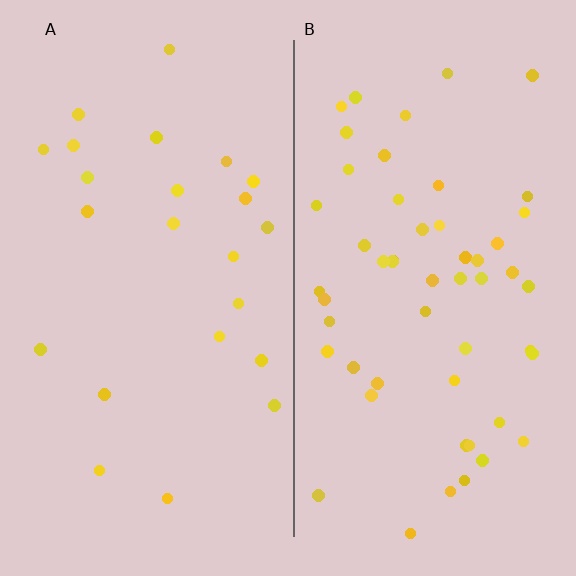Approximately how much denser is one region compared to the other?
Approximately 2.3× — region B over region A.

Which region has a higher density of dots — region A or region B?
B (the right).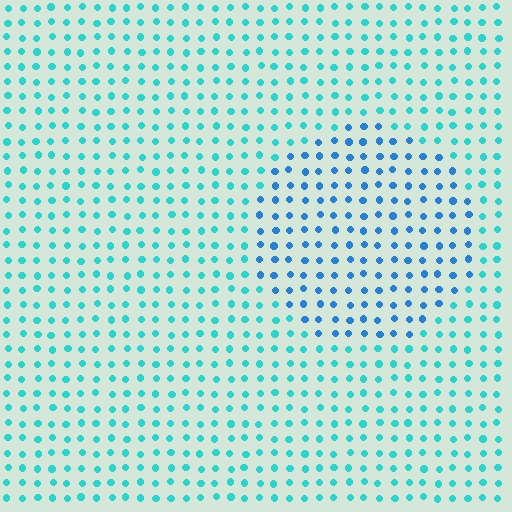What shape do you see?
I see a circle.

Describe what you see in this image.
The image is filled with small cyan elements in a uniform arrangement. A circle-shaped region is visible where the elements are tinted to a slightly different hue, forming a subtle color boundary.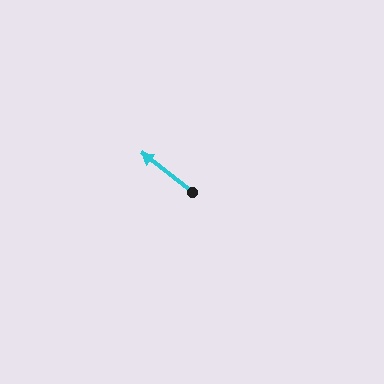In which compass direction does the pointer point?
Northwest.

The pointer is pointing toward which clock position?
Roughly 10 o'clock.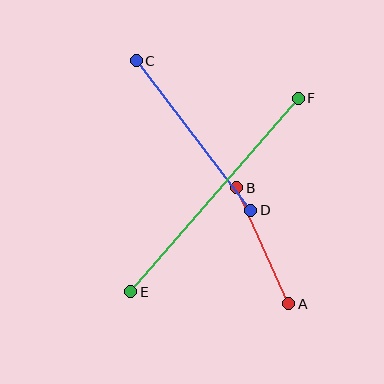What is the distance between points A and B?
The distance is approximately 127 pixels.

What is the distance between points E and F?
The distance is approximately 256 pixels.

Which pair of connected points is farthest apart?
Points E and F are farthest apart.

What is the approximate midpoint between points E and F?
The midpoint is at approximately (215, 195) pixels.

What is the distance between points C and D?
The distance is approximately 188 pixels.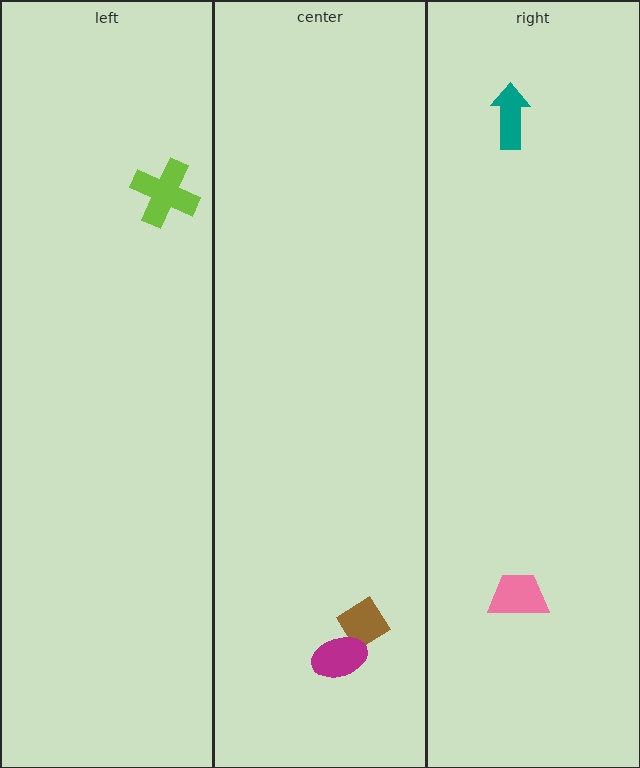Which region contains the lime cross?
The left region.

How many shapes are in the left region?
1.